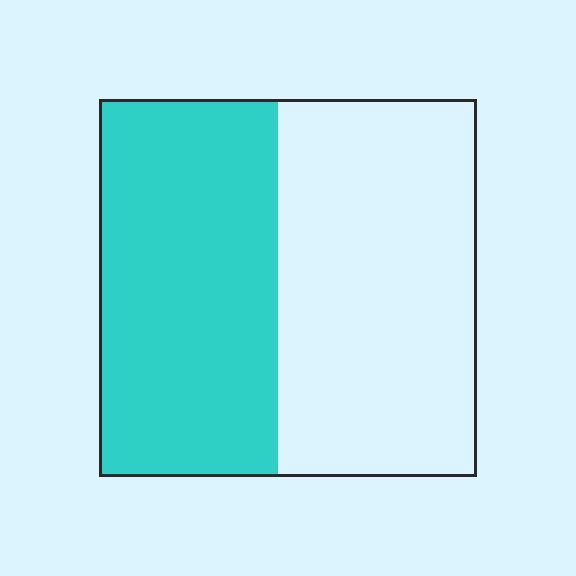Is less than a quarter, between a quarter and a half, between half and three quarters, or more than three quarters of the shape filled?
Between a quarter and a half.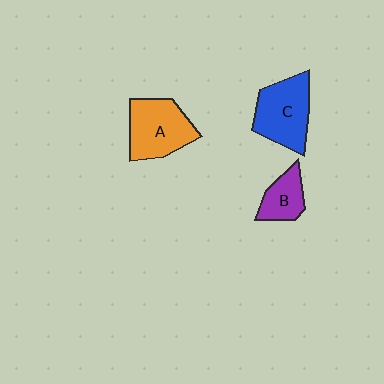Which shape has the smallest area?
Shape B (purple).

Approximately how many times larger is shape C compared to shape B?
Approximately 1.8 times.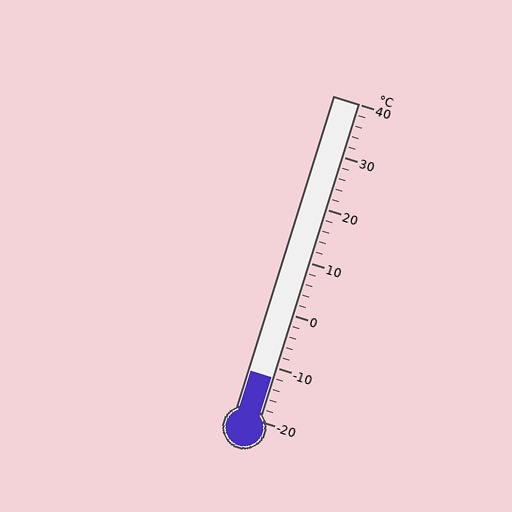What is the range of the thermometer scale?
The thermometer scale ranges from -20°C to 40°C.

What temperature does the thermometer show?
The thermometer shows approximately -12°C.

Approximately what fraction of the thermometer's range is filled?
The thermometer is filled to approximately 15% of its range.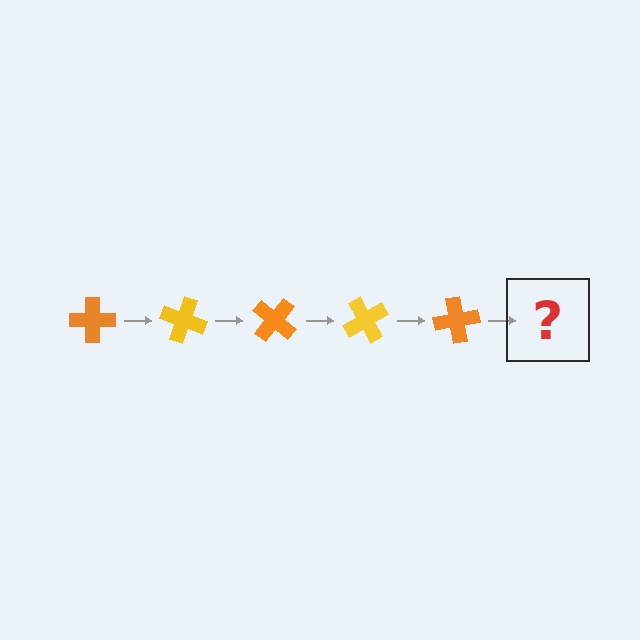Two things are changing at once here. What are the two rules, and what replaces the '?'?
The two rules are that it rotates 20 degrees each step and the color cycles through orange and yellow. The '?' should be a yellow cross, rotated 100 degrees from the start.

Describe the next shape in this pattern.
It should be a yellow cross, rotated 100 degrees from the start.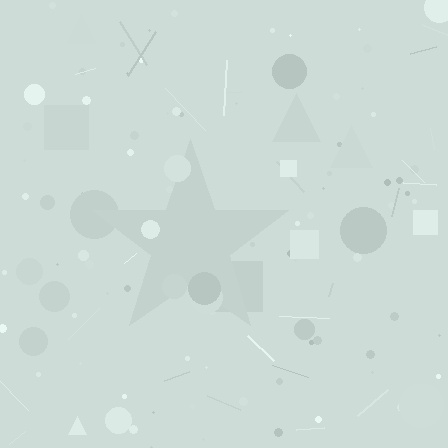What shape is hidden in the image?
A star is hidden in the image.